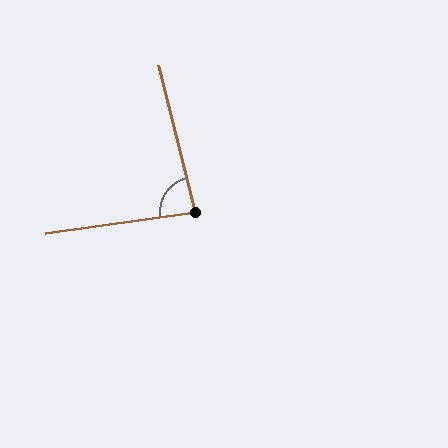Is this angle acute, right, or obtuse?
It is acute.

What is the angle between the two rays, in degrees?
Approximately 84 degrees.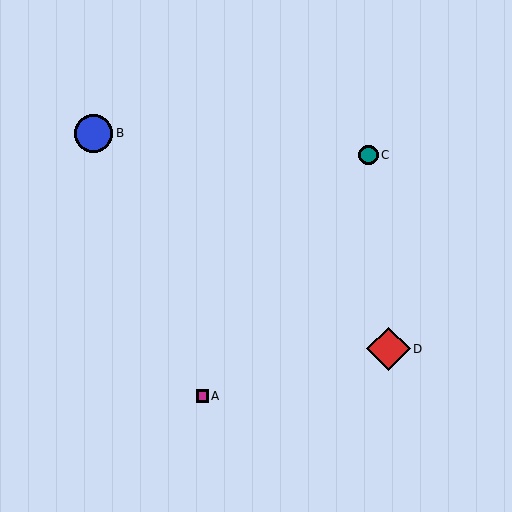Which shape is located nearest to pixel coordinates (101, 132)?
The blue circle (labeled B) at (94, 133) is nearest to that location.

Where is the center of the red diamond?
The center of the red diamond is at (388, 349).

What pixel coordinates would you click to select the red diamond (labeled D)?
Click at (388, 349) to select the red diamond D.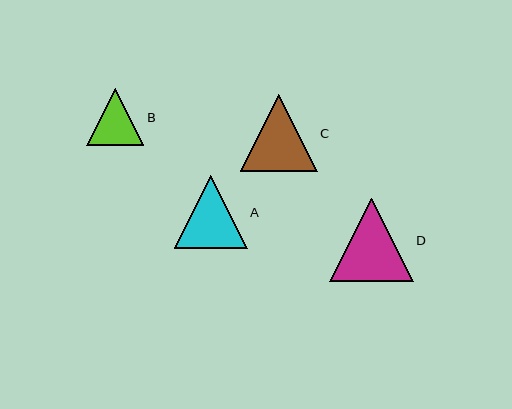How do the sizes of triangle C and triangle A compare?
Triangle C and triangle A are approximately the same size.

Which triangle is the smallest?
Triangle B is the smallest with a size of approximately 57 pixels.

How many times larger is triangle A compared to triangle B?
Triangle A is approximately 1.3 times the size of triangle B.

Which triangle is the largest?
Triangle D is the largest with a size of approximately 83 pixels.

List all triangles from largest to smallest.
From largest to smallest: D, C, A, B.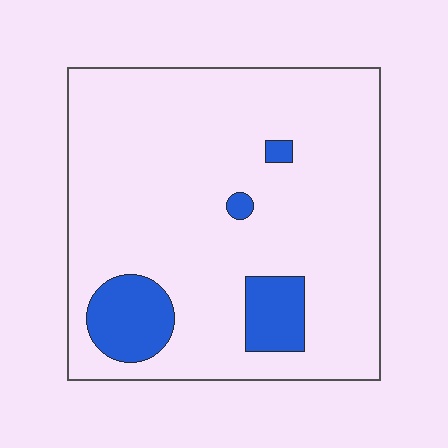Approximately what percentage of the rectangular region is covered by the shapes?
Approximately 10%.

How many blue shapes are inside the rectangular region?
4.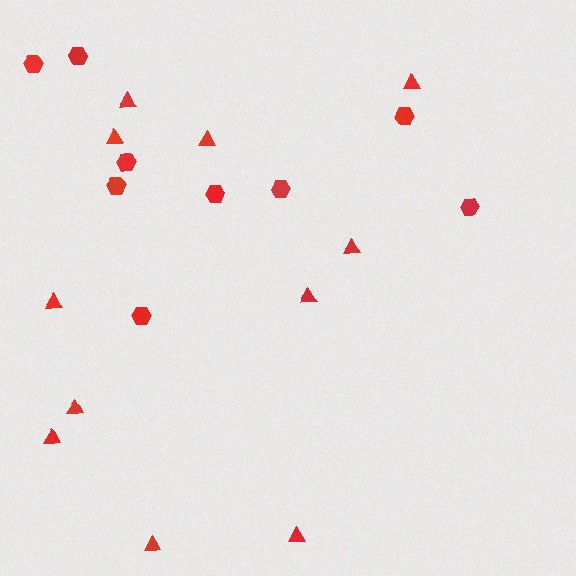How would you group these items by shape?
There are 2 groups: one group of triangles (11) and one group of hexagons (9).